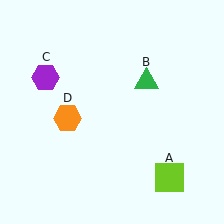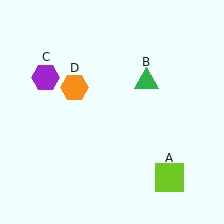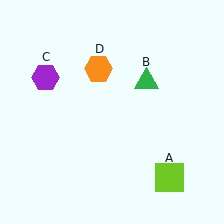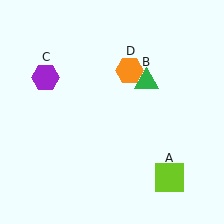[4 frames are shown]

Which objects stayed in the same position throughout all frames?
Lime square (object A) and green triangle (object B) and purple hexagon (object C) remained stationary.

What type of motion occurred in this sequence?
The orange hexagon (object D) rotated clockwise around the center of the scene.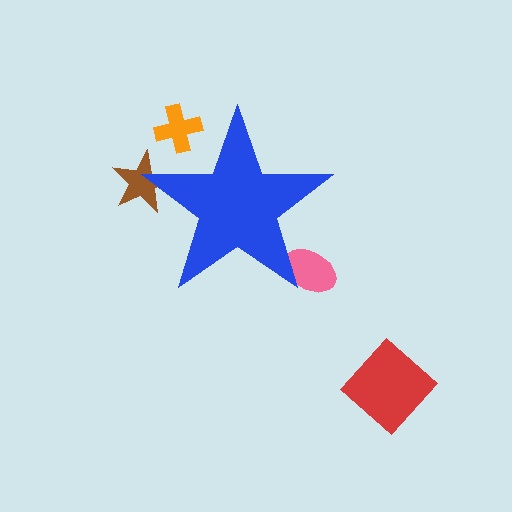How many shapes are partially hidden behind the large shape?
3 shapes are partially hidden.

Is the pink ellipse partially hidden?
Yes, the pink ellipse is partially hidden behind the blue star.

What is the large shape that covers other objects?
A blue star.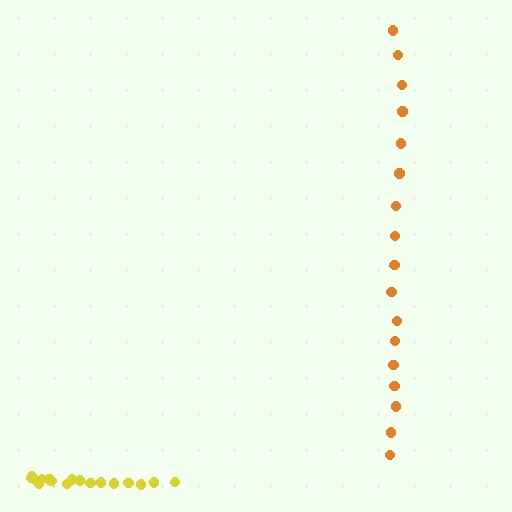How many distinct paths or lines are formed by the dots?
There are 2 distinct paths.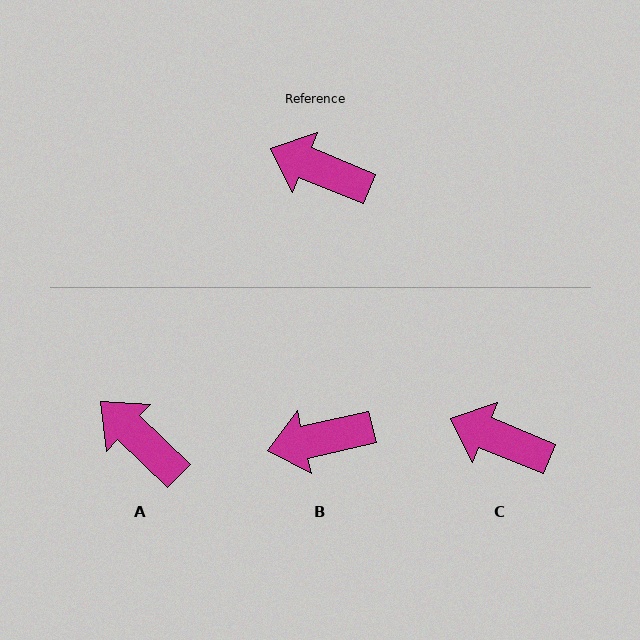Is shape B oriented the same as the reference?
No, it is off by about 35 degrees.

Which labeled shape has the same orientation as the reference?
C.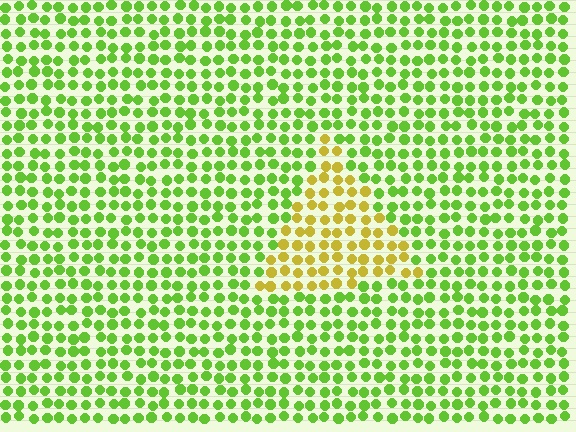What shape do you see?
I see a triangle.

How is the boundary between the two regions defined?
The boundary is defined purely by a slight shift in hue (about 47 degrees). Spacing, size, and orientation are identical on both sides.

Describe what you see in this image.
The image is filled with small lime elements in a uniform arrangement. A triangle-shaped region is visible where the elements are tinted to a slightly different hue, forming a subtle color boundary.